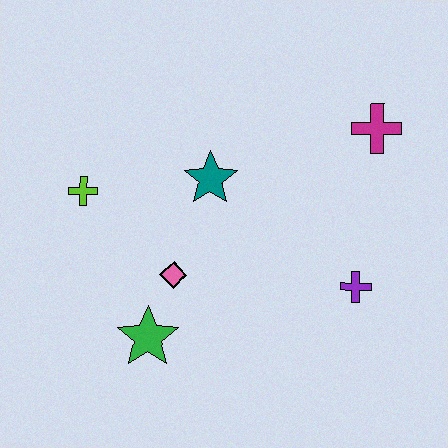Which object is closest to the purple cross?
The magenta cross is closest to the purple cross.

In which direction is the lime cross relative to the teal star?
The lime cross is to the left of the teal star.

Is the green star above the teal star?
No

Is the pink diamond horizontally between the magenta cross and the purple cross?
No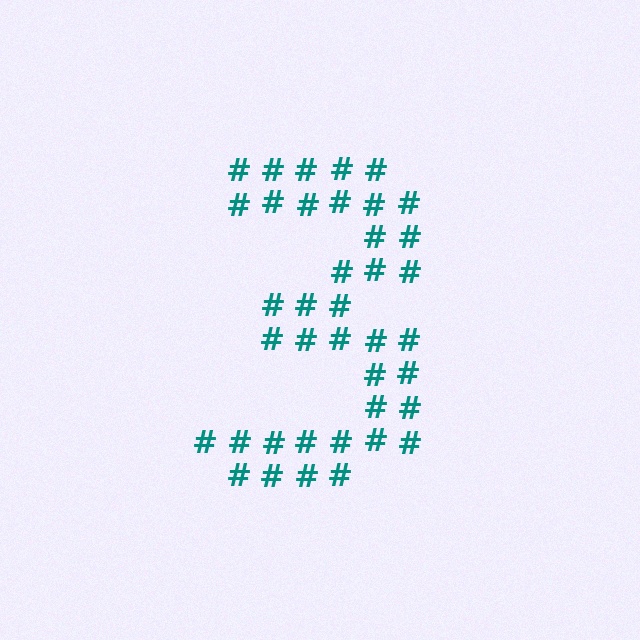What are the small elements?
The small elements are hash symbols.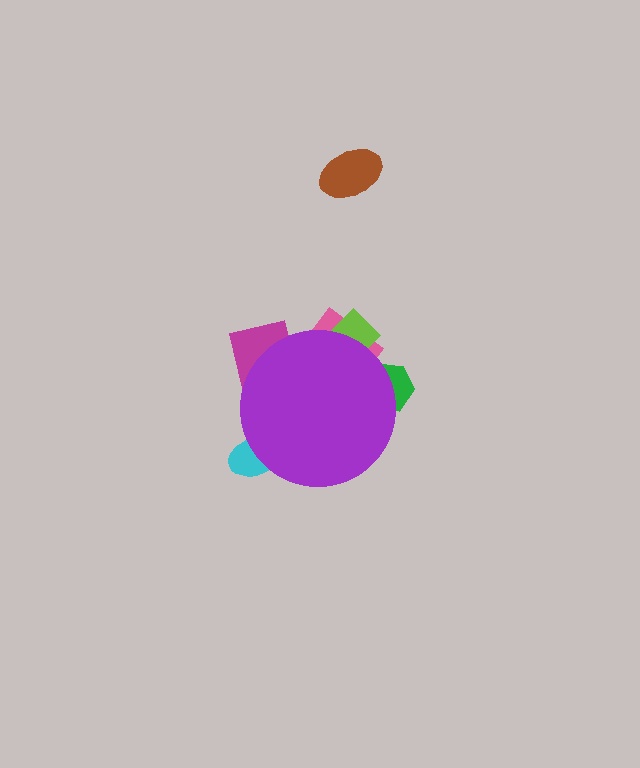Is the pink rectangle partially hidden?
Yes, the pink rectangle is partially hidden behind the purple circle.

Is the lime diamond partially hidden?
Yes, the lime diamond is partially hidden behind the purple circle.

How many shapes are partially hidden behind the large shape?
5 shapes are partially hidden.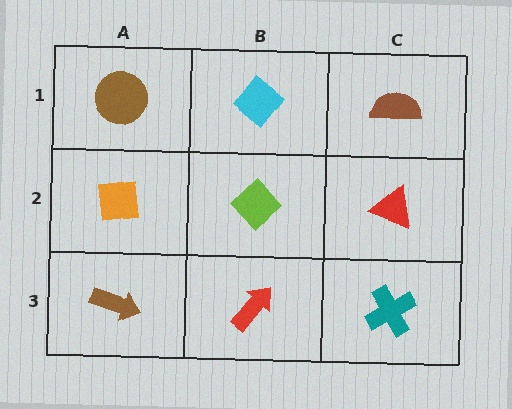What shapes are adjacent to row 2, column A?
A brown circle (row 1, column A), a brown arrow (row 3, column A), a lime diamond (row 2, column B).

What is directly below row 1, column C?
A red triangle.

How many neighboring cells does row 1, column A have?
2.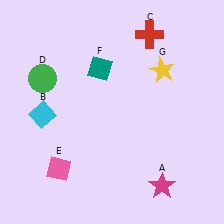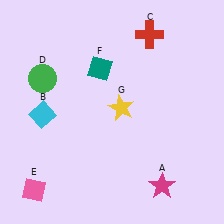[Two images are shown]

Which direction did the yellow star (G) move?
The yellow star (G) moved left.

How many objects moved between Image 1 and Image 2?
2 objects moved between the two images.